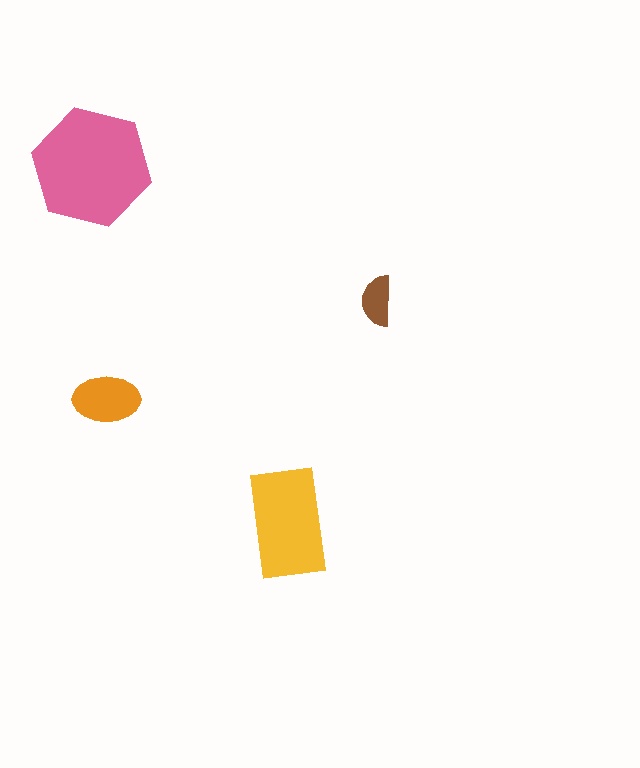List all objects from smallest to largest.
The brown semicircle, the orange ellipse, the yellow rectangle, the pink hexagon.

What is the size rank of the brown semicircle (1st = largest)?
4th.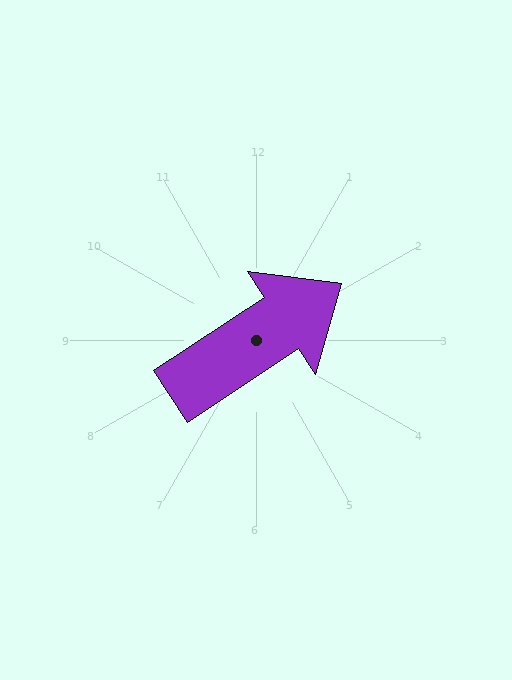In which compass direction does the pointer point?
Northeast.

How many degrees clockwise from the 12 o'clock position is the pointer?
Approximately 57 degrees.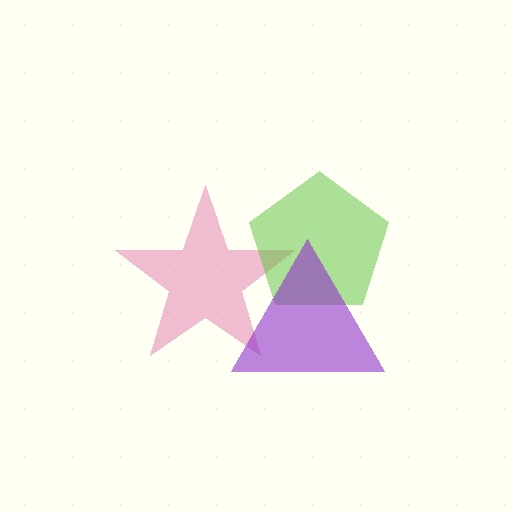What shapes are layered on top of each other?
The layered shapes are: a pink star, a lime pentagon, a purple triangle.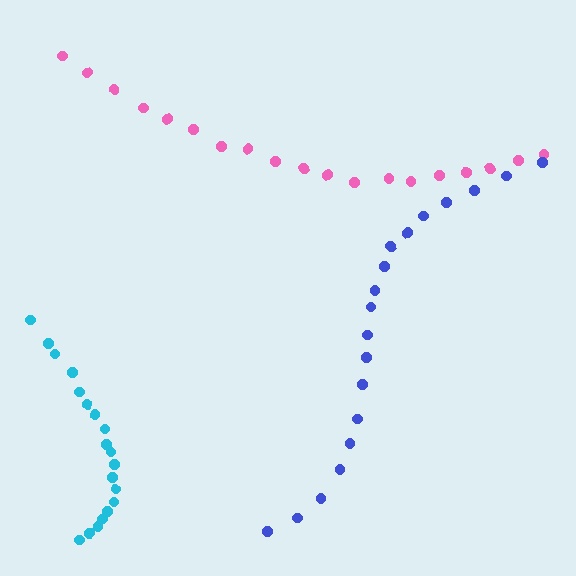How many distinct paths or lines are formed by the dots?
There are 3 distinct paths.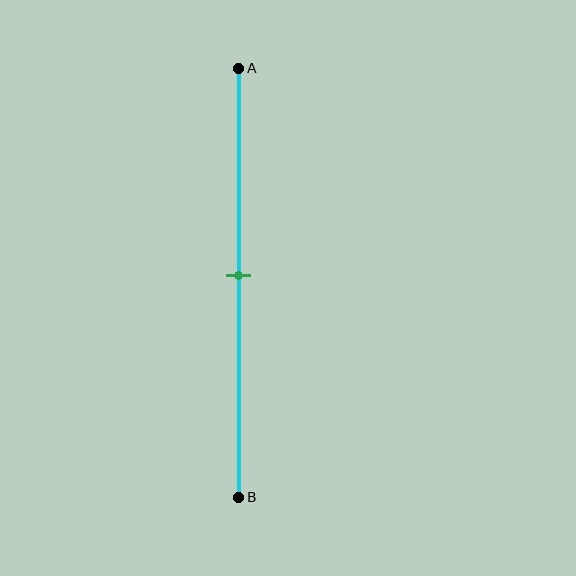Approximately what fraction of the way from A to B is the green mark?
The green mark is approximately 50% of the way from A to B.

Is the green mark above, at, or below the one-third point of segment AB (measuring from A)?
The green mark is below the one-third point of segment AB.